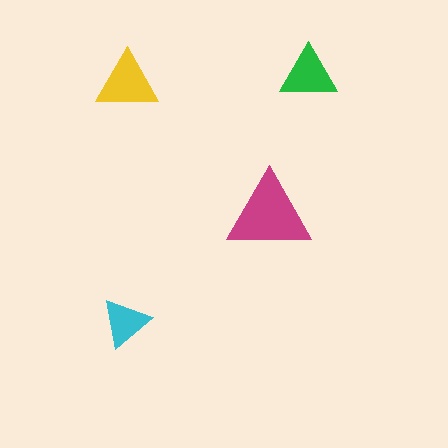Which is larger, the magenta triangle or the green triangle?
The magenta one.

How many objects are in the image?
There are 4 objects in the image.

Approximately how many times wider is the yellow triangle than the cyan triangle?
About 1.5 times wider.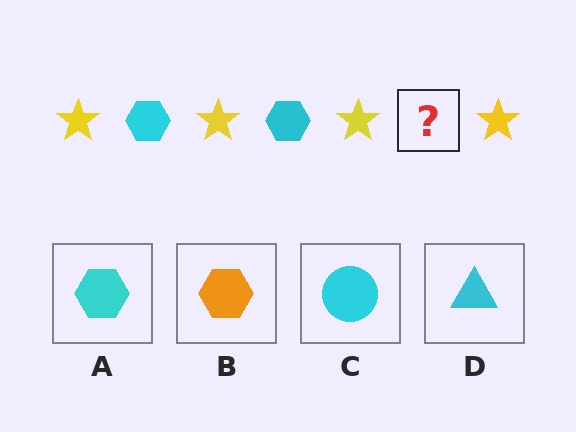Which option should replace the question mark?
Option A.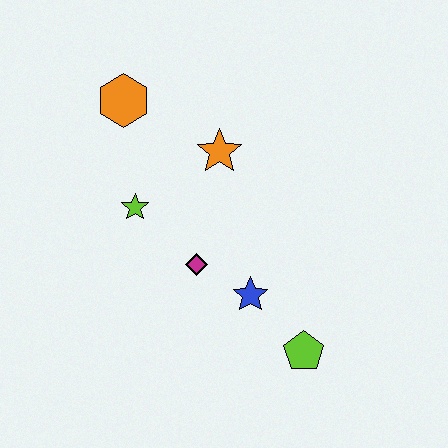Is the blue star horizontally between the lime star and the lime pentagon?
Yes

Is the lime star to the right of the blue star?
No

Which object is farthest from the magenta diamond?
The orange hexagon is farthest from the magenta diamond.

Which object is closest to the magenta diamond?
The blue star is closest to the magenta diamond.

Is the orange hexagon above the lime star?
Yes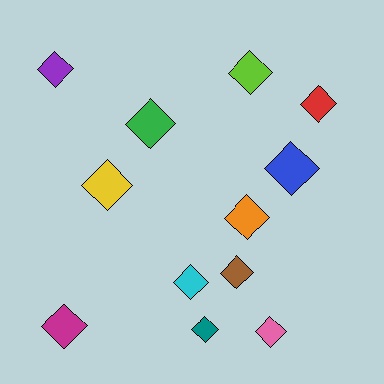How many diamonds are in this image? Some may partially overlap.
There are 12 diamonds.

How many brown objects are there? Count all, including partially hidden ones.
There is 1 brown object.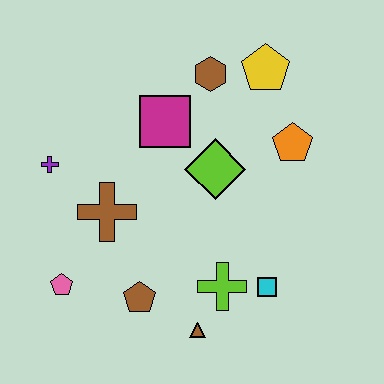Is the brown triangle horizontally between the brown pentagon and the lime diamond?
Yes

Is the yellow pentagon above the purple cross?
Yes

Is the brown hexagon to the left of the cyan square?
Yes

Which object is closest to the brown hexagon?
The yellow pentagon is closest to the brown hexagon.